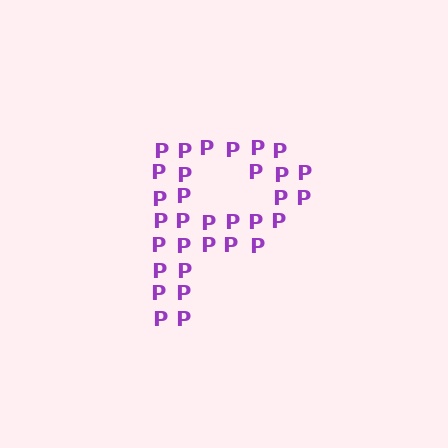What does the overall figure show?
The overall figure shows the letter P.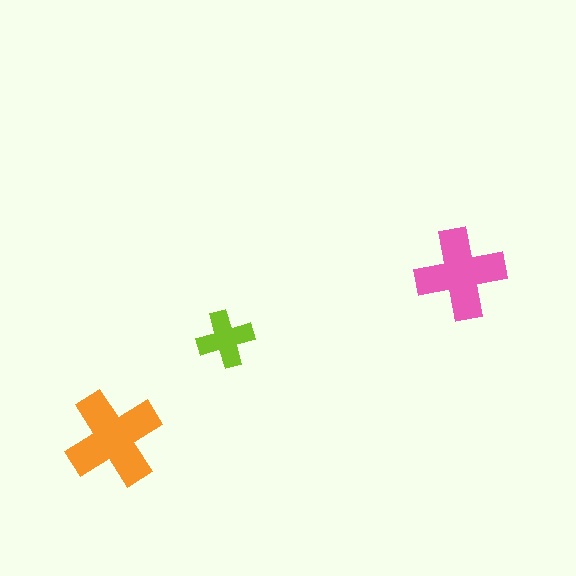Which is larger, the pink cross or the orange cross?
The orange one.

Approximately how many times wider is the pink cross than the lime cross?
About 1.5 times wider.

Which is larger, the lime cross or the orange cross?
The orange one.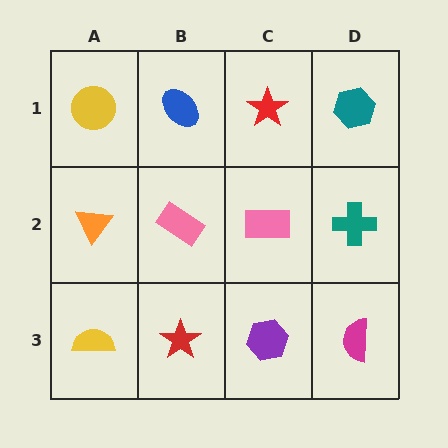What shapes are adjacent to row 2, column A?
A yellow circle (row 1, column A), a yellow semicircle (row 3, column A), a pink rectangle (row 2, column B).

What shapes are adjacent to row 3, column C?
A pink rectangle (row 2, column C), a red star (row 3, column B), a magenta semicircle (row 3, column D).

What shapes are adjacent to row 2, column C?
A red star (row 1, column C), a purple hexagon (row 3, column C), a pink rectangle (row 2, column B), a teal cross (row 2, column D).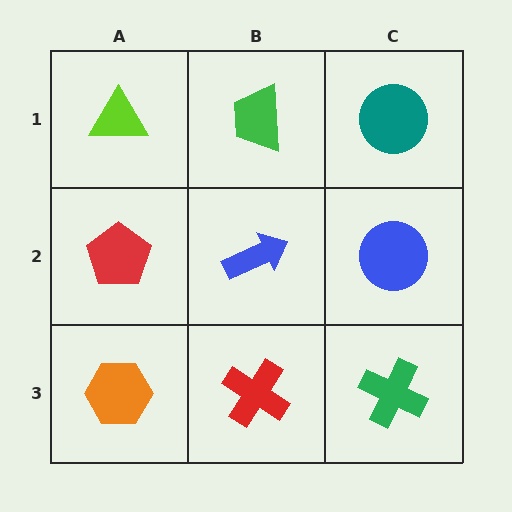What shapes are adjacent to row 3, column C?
A blue circle (row 2, column C), a red cross (row 3, column B).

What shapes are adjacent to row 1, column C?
A blue circle (row 2, column C), a green trapezoid (row 1, column B).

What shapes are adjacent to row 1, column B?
A blue arrow (row 2, column B), a lime triangle (row 1, column A), a teal circle (row 1, column C).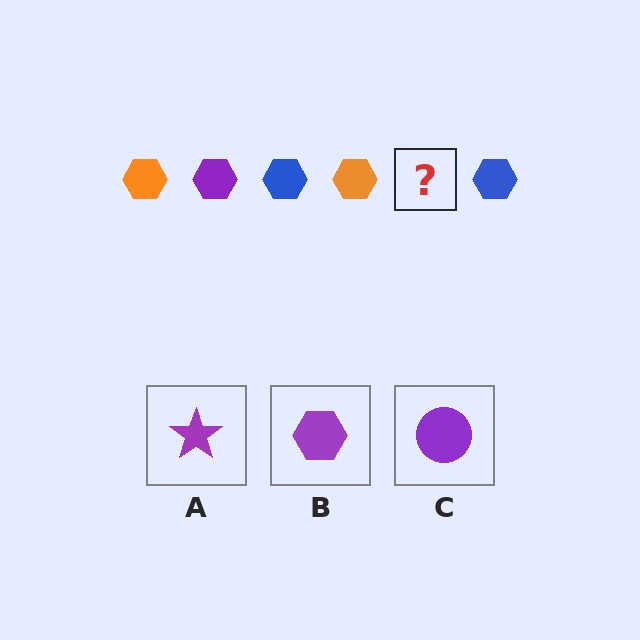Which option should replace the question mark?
Option B.